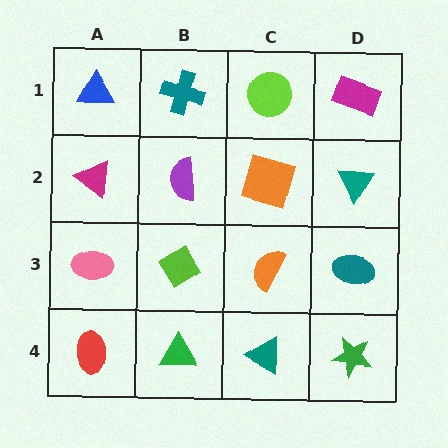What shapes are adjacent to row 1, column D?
A teal triangle (row 2, column D), a lime circle (row 1, column C).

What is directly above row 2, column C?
A lime circle.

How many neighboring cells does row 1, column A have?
2.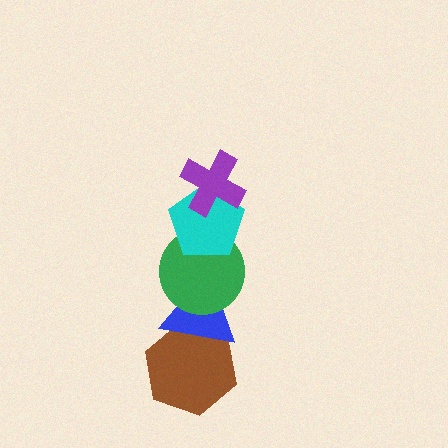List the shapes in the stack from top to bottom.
From top to bottom: the purple cross, the cyan pentagon, the green circle, the blue triangle, the brown hexagon.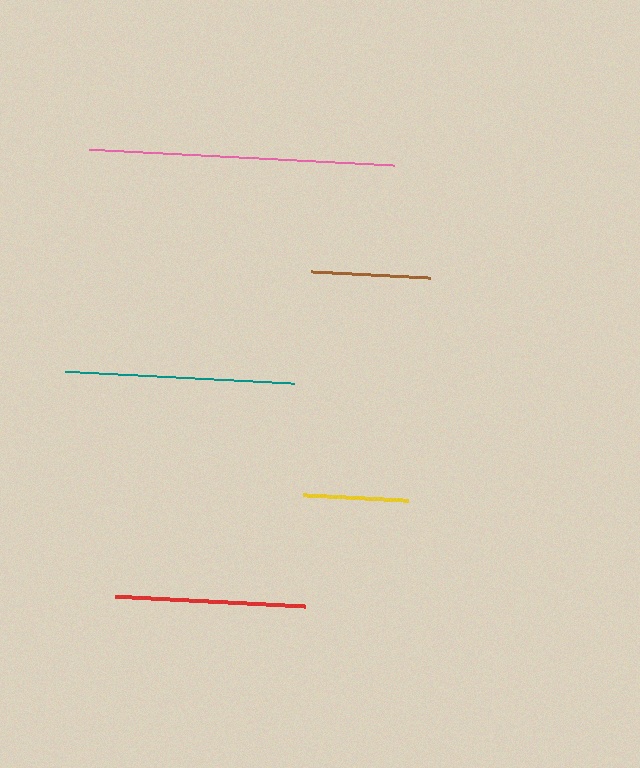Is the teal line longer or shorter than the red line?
The teal line is longer than the red line.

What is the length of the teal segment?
The teal segment is approximately 229 pixels long.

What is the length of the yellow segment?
The yellow segment is approximately 105 pixels long.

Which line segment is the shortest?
The yellow line is the shortest at approximately 105 pixels.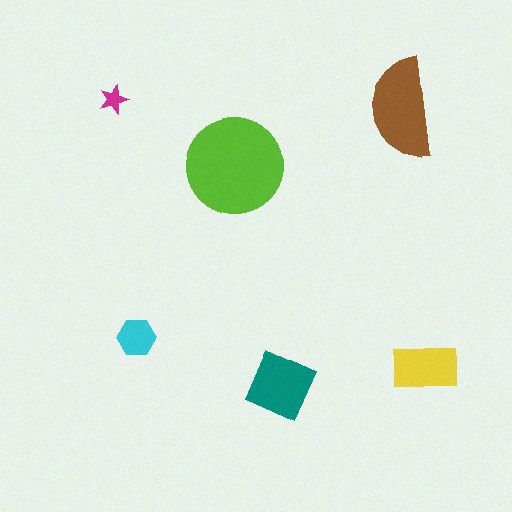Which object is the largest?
The lime circle.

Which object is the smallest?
The magenta star.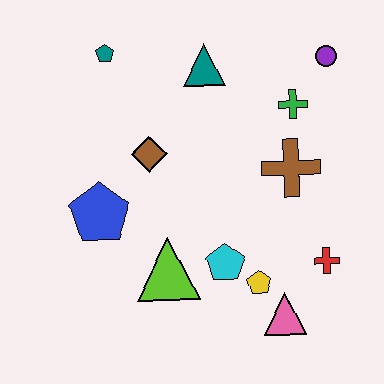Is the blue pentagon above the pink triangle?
Yes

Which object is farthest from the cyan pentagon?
The teal pentagon is farthest from the cyan pentagon.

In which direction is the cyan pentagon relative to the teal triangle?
The cyan pentagon is below the teal triangle.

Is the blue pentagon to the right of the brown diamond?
No